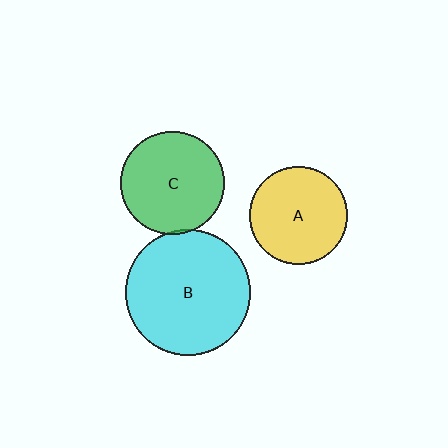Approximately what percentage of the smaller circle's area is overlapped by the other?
Approximately 5%.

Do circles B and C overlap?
Yes.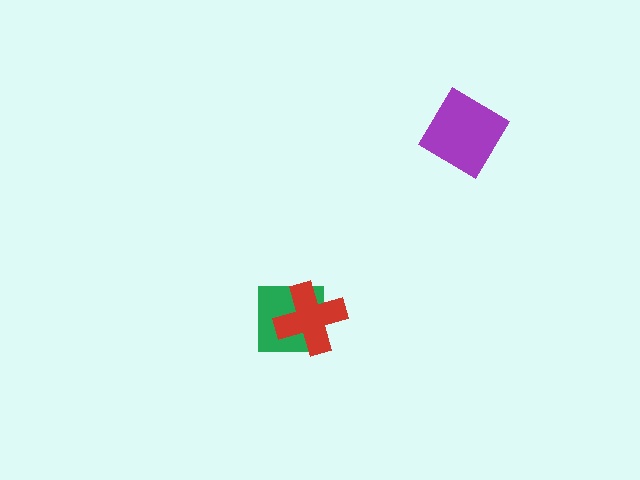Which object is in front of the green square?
The red cross is in front of the green square.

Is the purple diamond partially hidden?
No, no other shape covers it.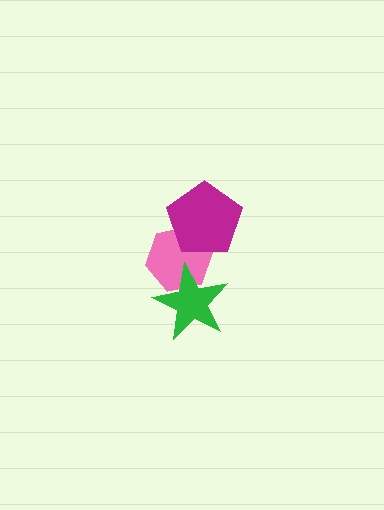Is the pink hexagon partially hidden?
Yes, it is partially covered by another shape.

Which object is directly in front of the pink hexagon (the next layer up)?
The magenta pentagon is directly in front of the pink hexagon.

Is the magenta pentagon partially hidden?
No, no other shape covers it.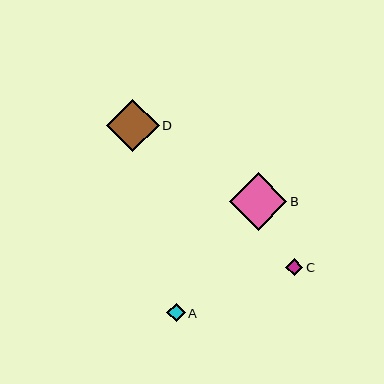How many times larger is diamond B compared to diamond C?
Diamond B is approximately 3.4 times the size of diamond C.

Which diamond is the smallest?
Diamond C is the smallest with a size of approximately 17 pixels.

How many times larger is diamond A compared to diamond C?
Diamond A is approximately 1.1 times the size of diamond C.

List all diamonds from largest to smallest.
From largest to smallest: B, D, A, C.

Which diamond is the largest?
Diamond B is the largest with a size of approximately 58 pixels.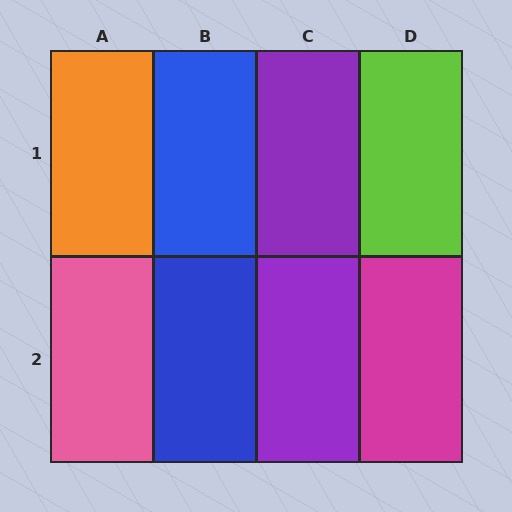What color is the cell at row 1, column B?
Blue.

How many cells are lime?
1 cell is lime.